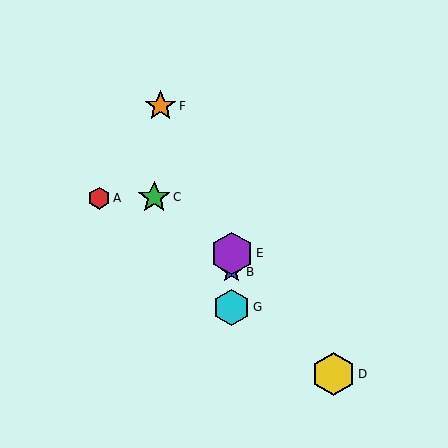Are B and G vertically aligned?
Yes, both are at x≈232.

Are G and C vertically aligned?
No, G is at x≈232 and C is at x≈154.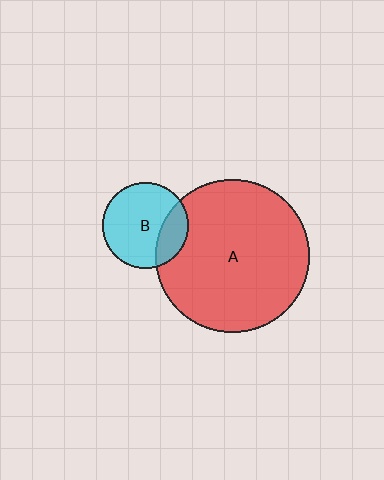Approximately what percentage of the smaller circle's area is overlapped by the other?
Approximately 25%.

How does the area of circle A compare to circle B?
Approximately 3.2 times.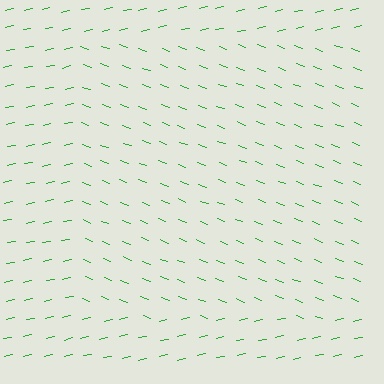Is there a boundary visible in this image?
Yes, there is a texture boundary formed by a change in line orientation.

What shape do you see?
I see a rectangle.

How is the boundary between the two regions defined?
The boundary is defined purely by a change in line orientation (approximately 33 degrees difference). All lines are the same color and thickness.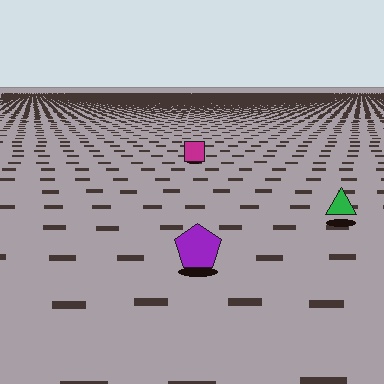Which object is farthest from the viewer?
The magenta square is farthest from the viewer. It appears smaller and the ground texture around it is denser.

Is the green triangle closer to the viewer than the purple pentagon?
No. The purple pentagon is closer — you can tell from the texture gradient: the ground texture is coarser near it.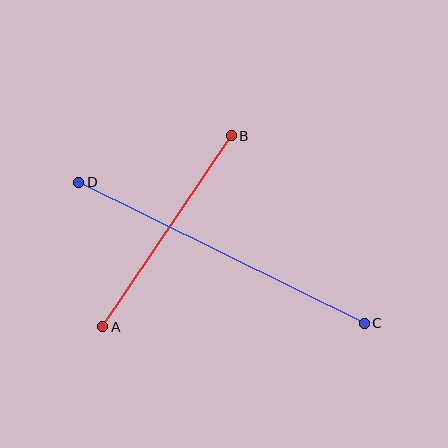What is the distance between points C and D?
The distance is approximately 319 pixels.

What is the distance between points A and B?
The distance is approximately 230 pixels.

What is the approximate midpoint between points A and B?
The midpoint is at approximately (167, 231) pixels.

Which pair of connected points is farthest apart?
Points C and D are farthest apart.